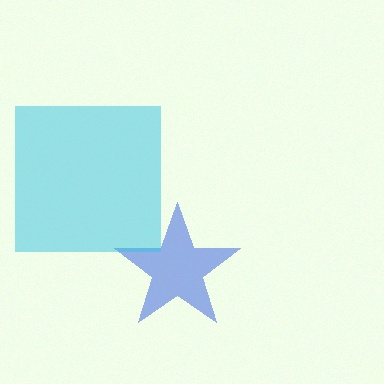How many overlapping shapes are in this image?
There are 2 overlapping shapes in the image.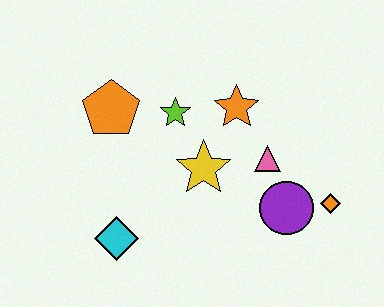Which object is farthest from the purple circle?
The orange pentagon is farthest from the purple circle.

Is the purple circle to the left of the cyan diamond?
No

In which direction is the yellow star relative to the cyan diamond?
The yellow star is to the right of the cyan diamond.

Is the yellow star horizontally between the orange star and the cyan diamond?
Yes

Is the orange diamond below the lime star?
Yes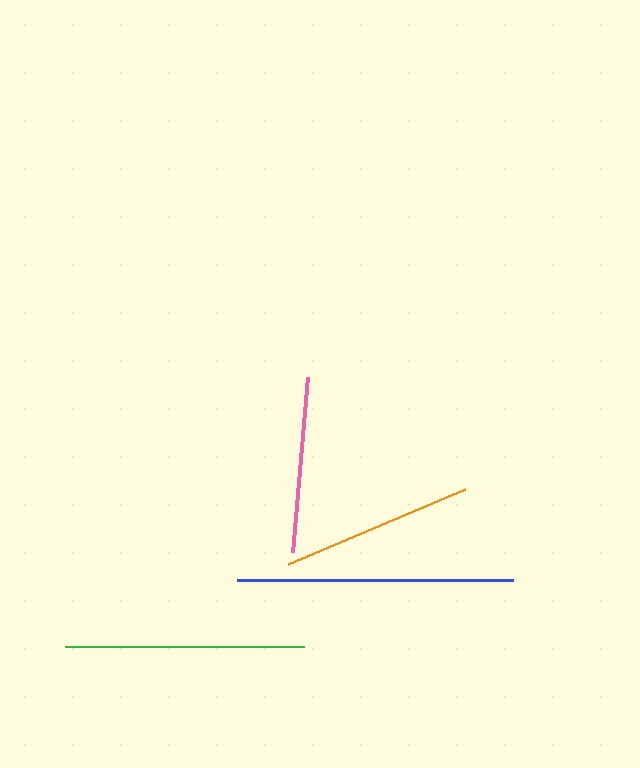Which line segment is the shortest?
The pink line is the shortest at approximately 176 pixels.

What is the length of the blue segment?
The blue segment is approximately 277 pixels long.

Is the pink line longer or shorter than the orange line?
The orange line is longer than the pink line.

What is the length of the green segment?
The green segment is approximately 239 pixels long.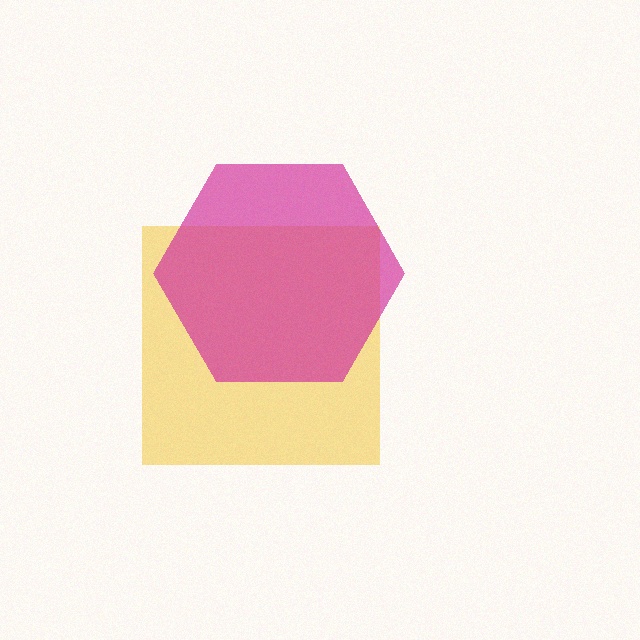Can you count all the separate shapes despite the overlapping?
Yes, there are 2 separate shapes.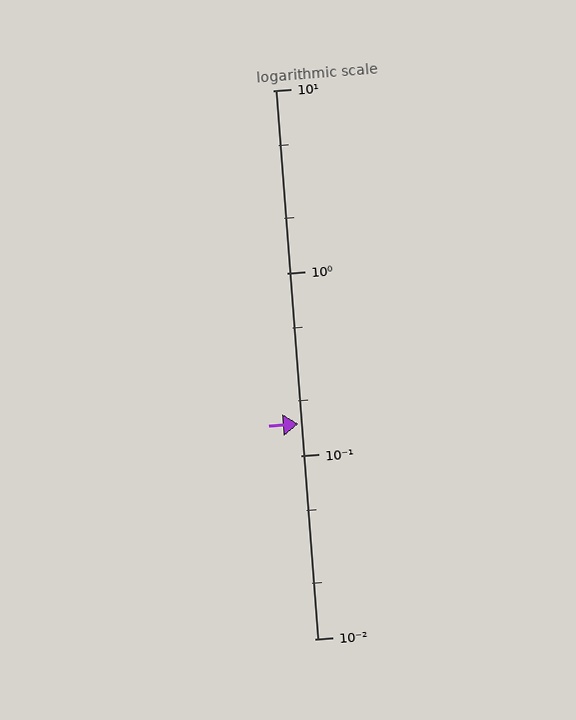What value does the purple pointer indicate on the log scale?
The pointer indicates approximately 0.15.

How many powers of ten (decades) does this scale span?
The scale spans 3 decades, from 0.01 to 10.